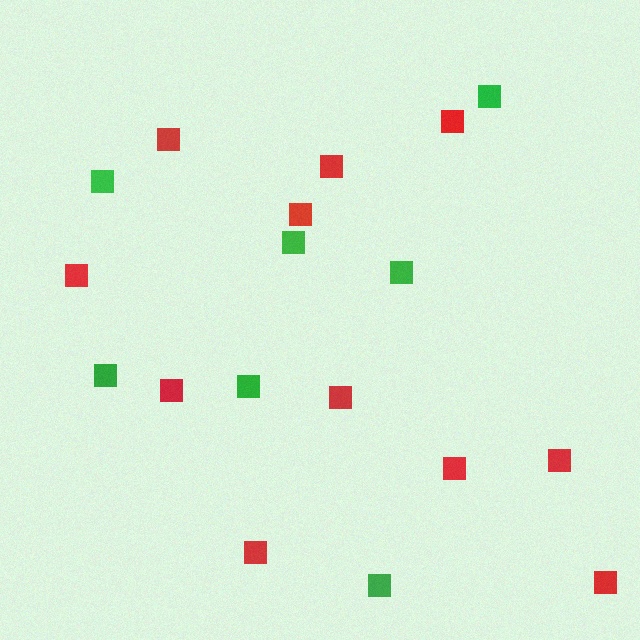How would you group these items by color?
There are 2 groups: one group of green squares (7) and one group of red squares (11).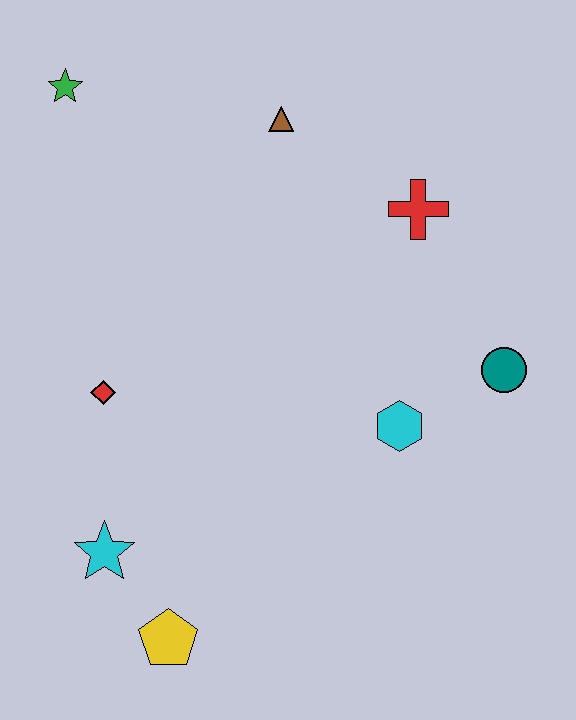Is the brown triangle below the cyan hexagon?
No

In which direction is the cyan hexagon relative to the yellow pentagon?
The cyan hexagon is to the right of the yellow pentagon.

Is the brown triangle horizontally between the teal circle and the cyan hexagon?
No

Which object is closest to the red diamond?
The cyan star is closest to the red diamond.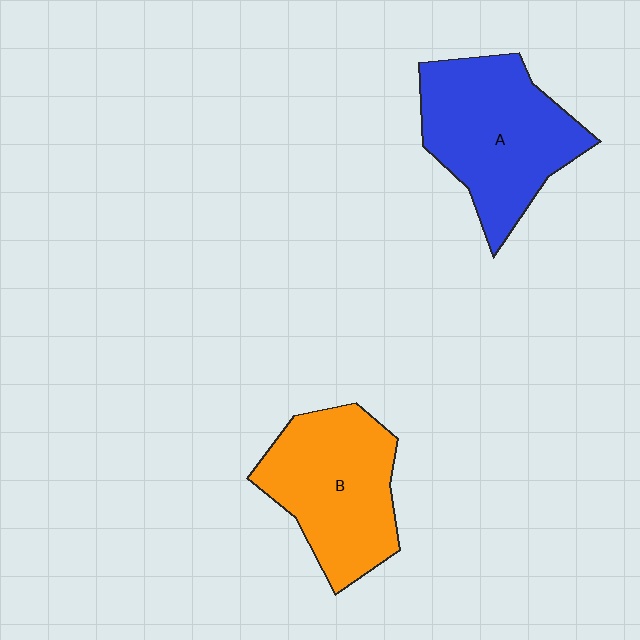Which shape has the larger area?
Shape A (blue).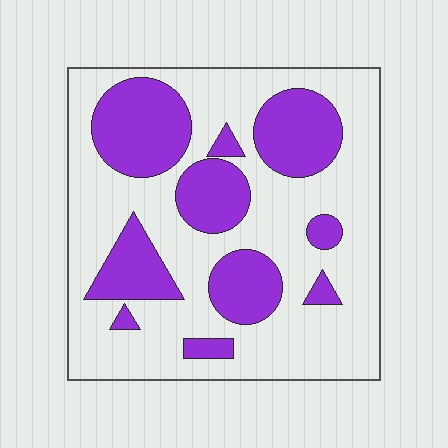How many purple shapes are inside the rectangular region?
10.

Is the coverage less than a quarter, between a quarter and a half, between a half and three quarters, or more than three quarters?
Between a quarter and a half.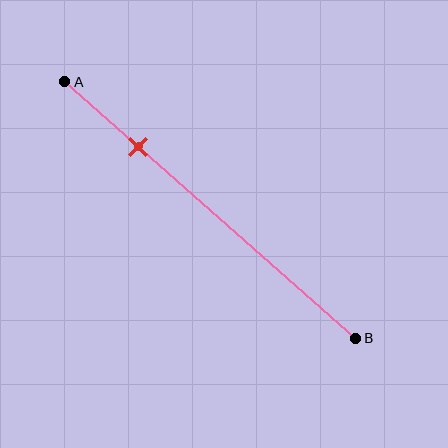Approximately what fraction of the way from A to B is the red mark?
The red mark is approximately 25% of the way from A to B.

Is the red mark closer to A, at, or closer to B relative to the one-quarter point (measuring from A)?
The red mark is approximately at the one-quarter point of segment AB.